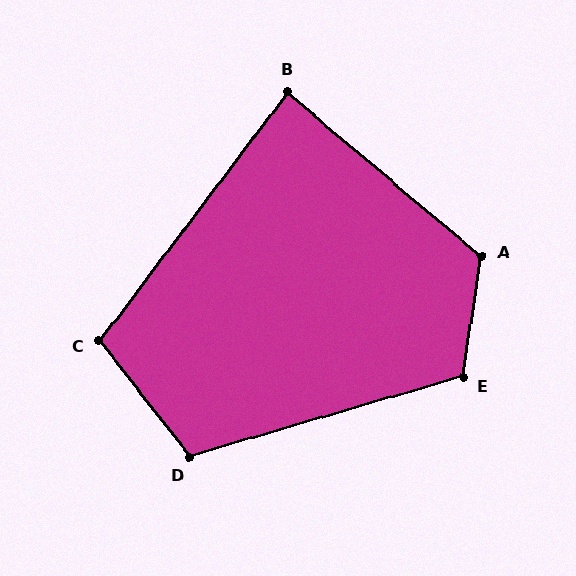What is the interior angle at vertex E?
Approximately 115 degrees (obtuse).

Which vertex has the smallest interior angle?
B, at approximately 87 degrees.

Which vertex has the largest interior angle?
A, at approximately 121 degrees.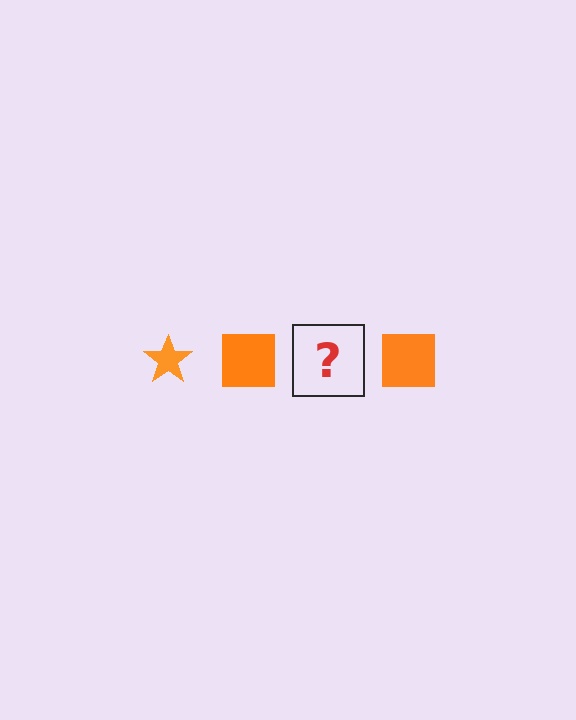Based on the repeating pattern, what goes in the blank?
The blank should be an orange star.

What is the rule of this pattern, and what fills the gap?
The rule is that the pattern cycles through star, square shapes in orange. The gap should be filled with an orange star.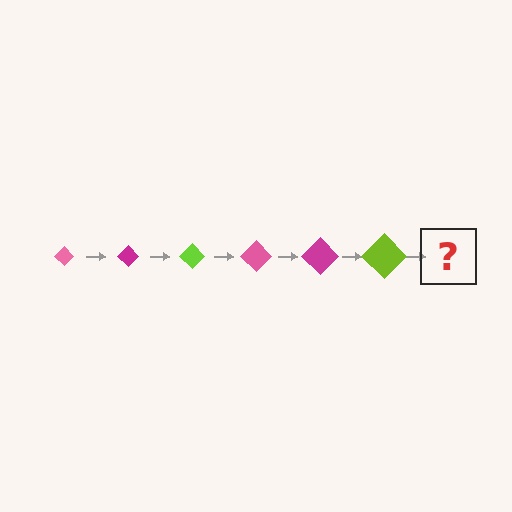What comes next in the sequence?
The next element should be a pink diamond, larger than the previous one.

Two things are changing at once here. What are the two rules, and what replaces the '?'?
The two rules are that the diamond grows larger each step and the color cycles through pink, magenta, and lime. The '?' should be a pink diamond, larger than the previous one.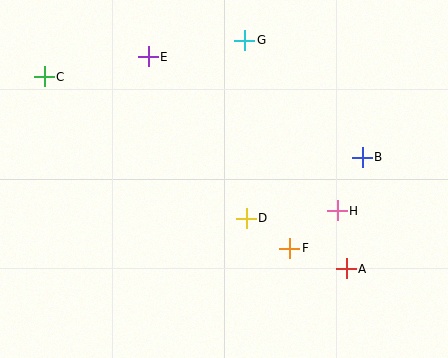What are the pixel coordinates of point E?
Point E is at (148, 57).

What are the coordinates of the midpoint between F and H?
The midpoint between F and H is at (313, 229).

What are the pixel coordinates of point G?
Point G is at (245, 40).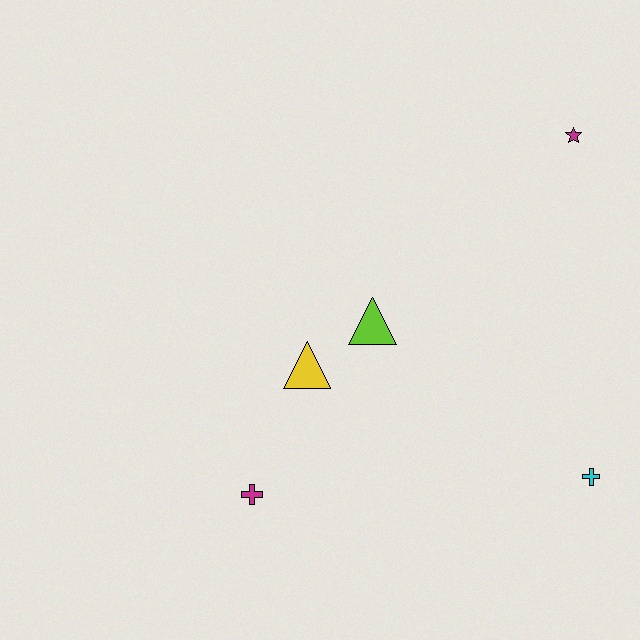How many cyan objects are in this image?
There is 1 cyan object.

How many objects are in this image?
There are 5 objects.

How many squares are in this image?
There are no squares.